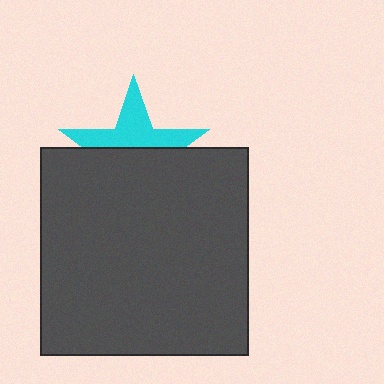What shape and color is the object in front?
The object in front is a dark gray rectangle.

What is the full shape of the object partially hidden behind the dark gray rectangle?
The partially hidden object is a cyan star.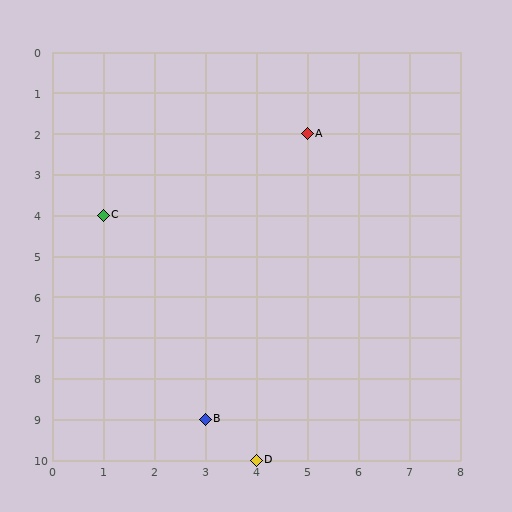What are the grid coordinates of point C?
Point C is at grid coordinates (1, 4).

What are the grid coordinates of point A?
Point A is at grid coordinates (5, 2).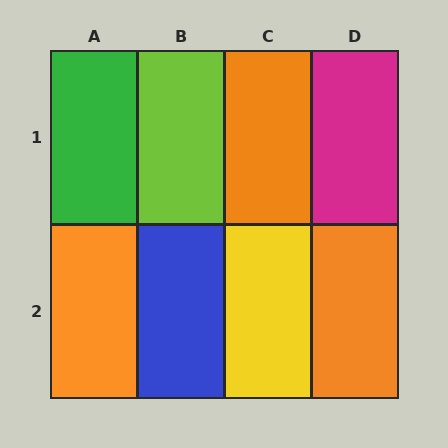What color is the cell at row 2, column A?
Orange.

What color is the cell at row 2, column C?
Yellow.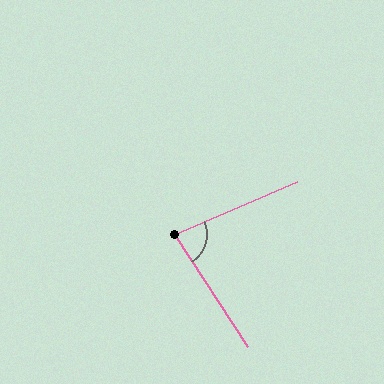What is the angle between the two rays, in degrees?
Approximately 80 degrees.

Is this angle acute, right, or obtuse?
It is acute.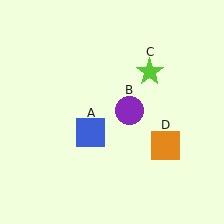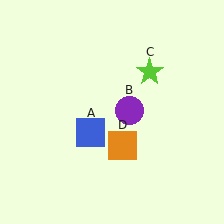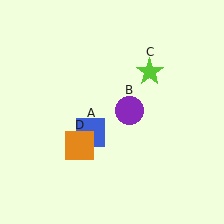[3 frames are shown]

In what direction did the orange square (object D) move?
The orange square (object D) moved left.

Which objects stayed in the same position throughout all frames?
Blue square (object A) and purple circle (object B) and lime star (object C) remained stationary.